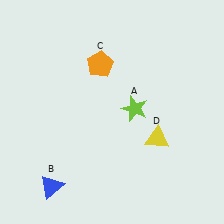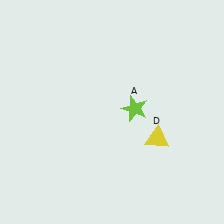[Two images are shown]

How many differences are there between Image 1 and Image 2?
There are 2 differences between the two images.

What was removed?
The orange pentagon (C), the blue triangle (B) were removed in Image 2.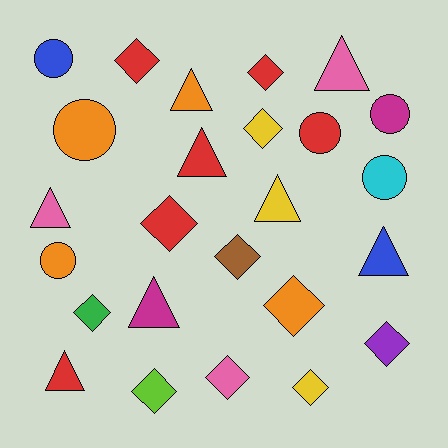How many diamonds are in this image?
There are 11 diamonds.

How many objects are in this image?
There are 25 objects.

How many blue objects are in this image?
There are 2 blue objects.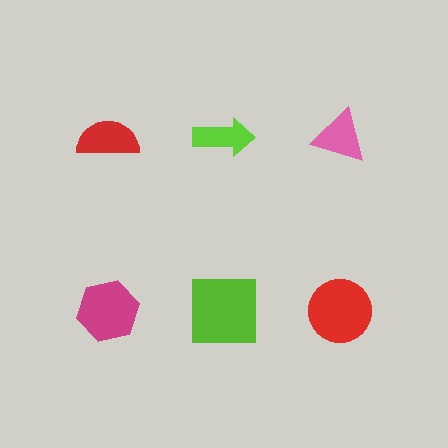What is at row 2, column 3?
A red circle.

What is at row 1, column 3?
A pink triangle.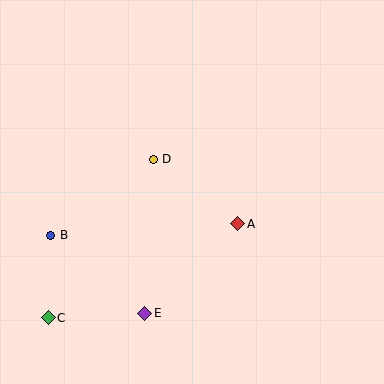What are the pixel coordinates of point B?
Point B is at (51, 235).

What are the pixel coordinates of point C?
Point C is at (48, 318).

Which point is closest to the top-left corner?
Point D is closest to the top-left corner.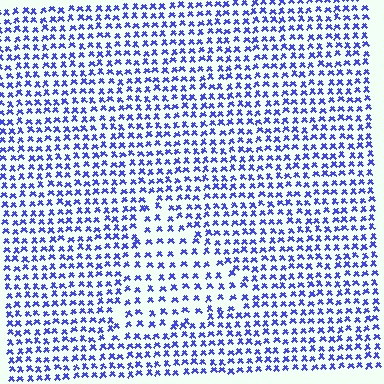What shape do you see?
I see a triangle.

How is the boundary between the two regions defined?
The boundary is defined by a change in element density (approximately 1.6x ratio). All elements are the same color, size, and shape.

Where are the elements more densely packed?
The elements are more densely packed outside the triangle boundary.